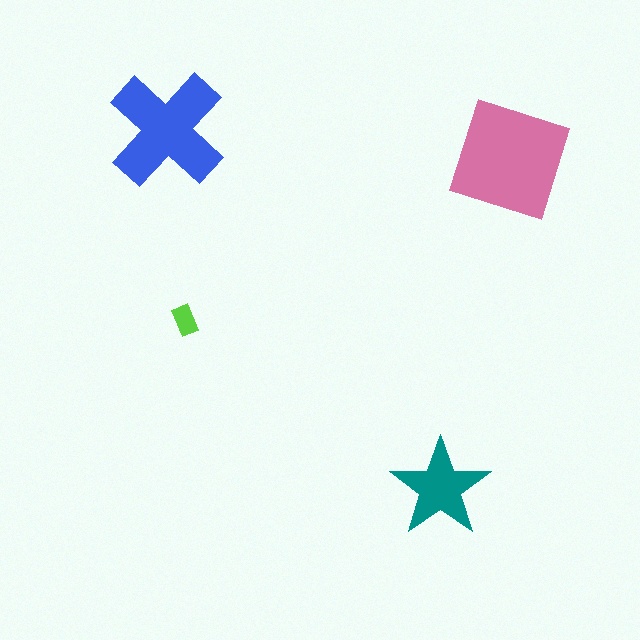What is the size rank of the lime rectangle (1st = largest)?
4th.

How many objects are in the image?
There are 4 objects in the image.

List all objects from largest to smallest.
The pink square, the blue cross, the teal star, the lime rectangle.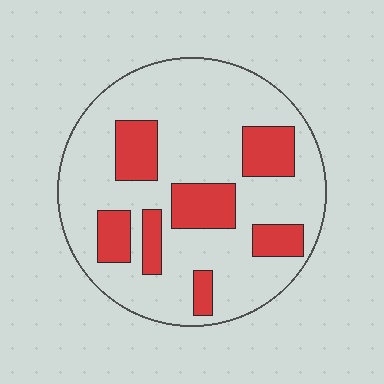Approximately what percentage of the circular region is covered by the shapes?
Approximately 25%.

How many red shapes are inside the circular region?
7.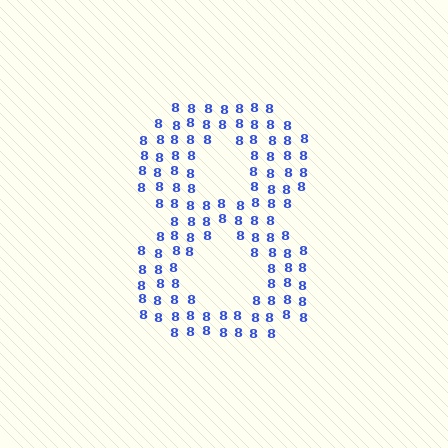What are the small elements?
The small elements are digit 8's.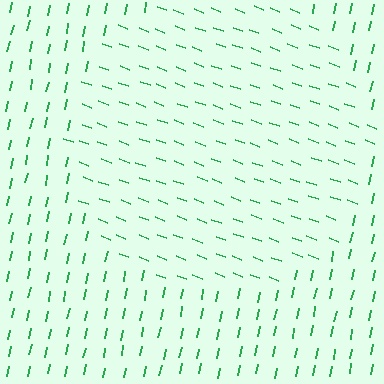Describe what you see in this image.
The image is filled with small green line segments. A circle region in the image has lines oriented differently from the surrounding lines, creating a visible texture boundary.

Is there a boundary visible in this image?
Yes, there is a texture boundary formed by a change in line orientation.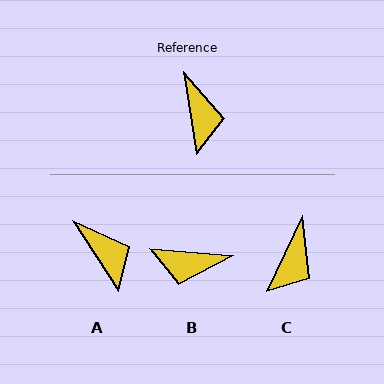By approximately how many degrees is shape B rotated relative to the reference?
Approximately 103 degrees clockwise.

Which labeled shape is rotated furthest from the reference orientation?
B, about 103 degrees away.